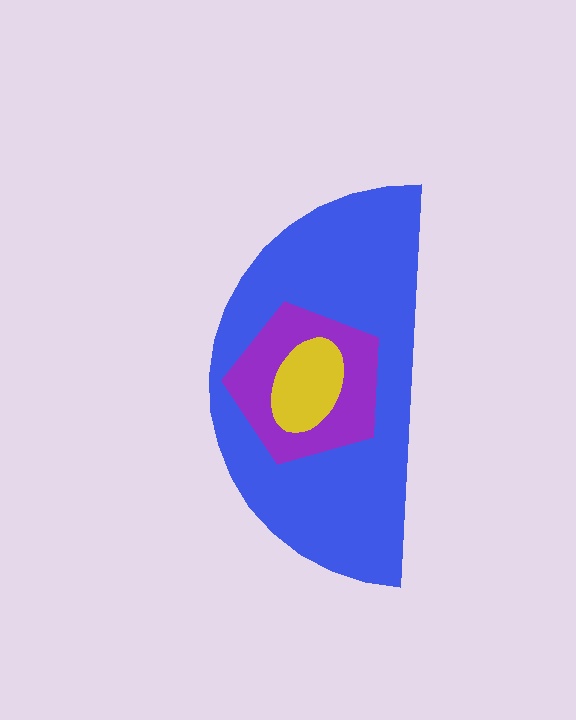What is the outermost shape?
The blue semicircle.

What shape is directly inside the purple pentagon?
The yellow ellipse.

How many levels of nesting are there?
3.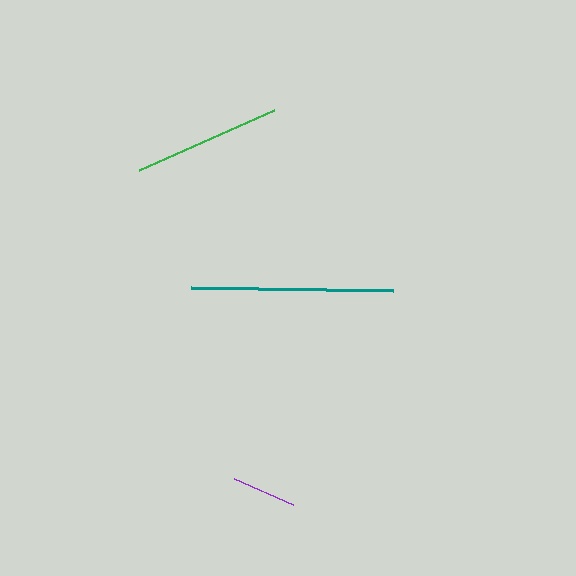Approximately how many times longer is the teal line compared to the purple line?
The teal line is approximately 3.1 times the length of the purple line.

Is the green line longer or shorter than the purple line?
The green line is longer than the purple line.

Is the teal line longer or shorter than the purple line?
The teal line is longer than the purple line.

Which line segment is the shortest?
The purple line is the shortest at approximately 65 pixels.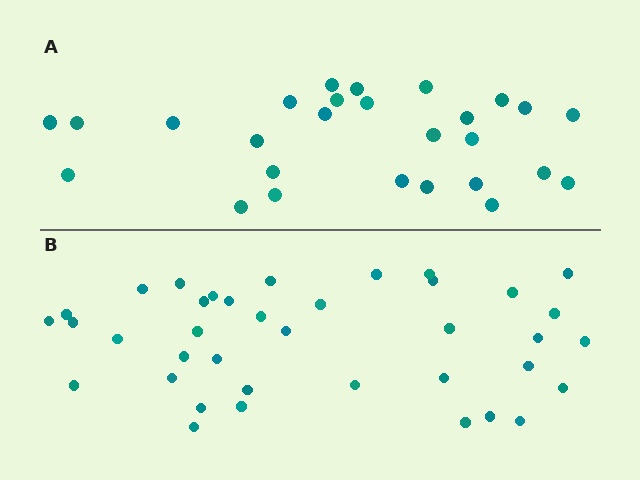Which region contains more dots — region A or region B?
Region B (the bottom region) has more dots.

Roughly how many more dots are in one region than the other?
Region B has roughly 12 or so more dots than region A.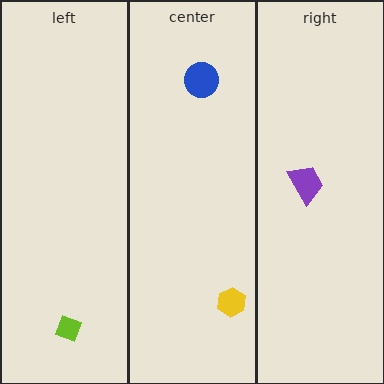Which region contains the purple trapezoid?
The right region.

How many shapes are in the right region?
1.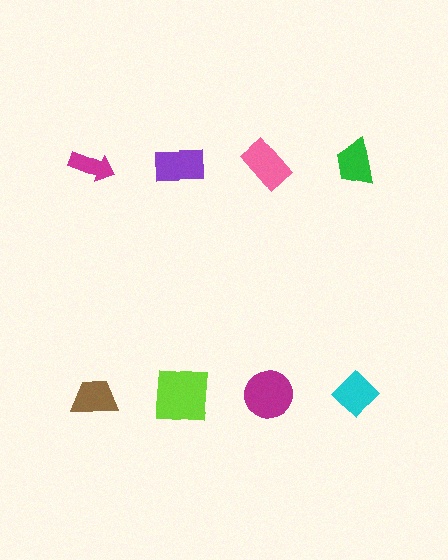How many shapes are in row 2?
4 shapes.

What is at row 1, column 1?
A magenta arrow.